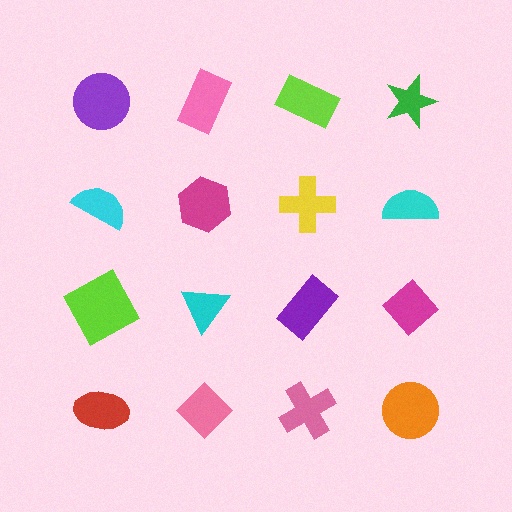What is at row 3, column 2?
A cyan triangle.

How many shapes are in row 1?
4 shapes.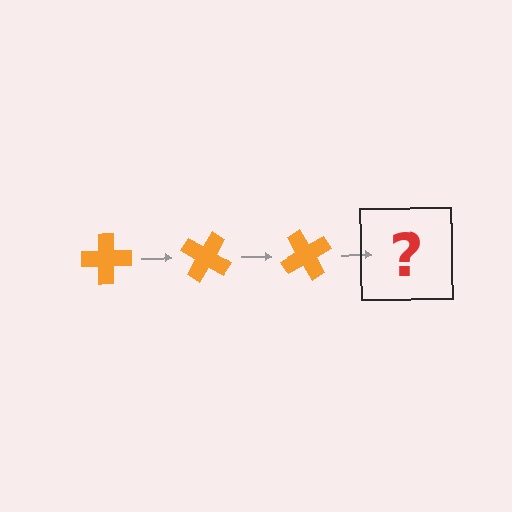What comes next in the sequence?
The next element should be an orange cross rotated 90 degrees.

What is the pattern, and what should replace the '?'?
The pattern is that the cross rotates 30 degrees each step. The '?' should be an orange cross rotated 90 degrees.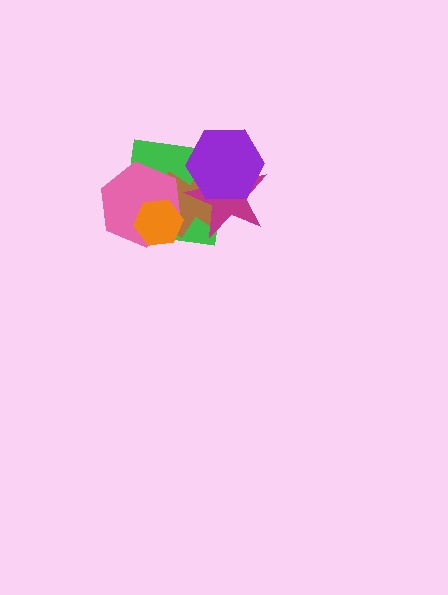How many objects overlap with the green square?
5 objects overlap with the green square.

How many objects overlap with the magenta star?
3 objects overlap with the magenta star.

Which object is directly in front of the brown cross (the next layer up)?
The magenta star is directly in front of the brown cross.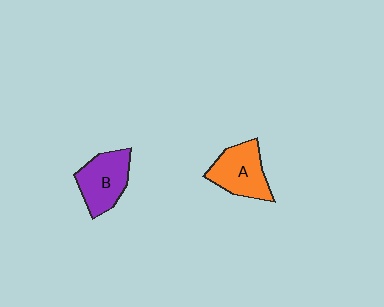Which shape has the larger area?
Shape A (orange).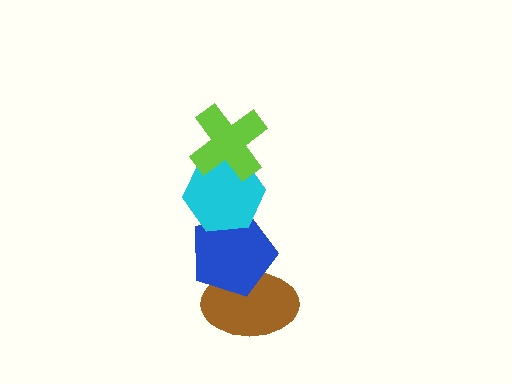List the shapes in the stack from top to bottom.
From top to bottom: the lime cross, the cyan hexagon, the blue pentagon, the brown ellipse.